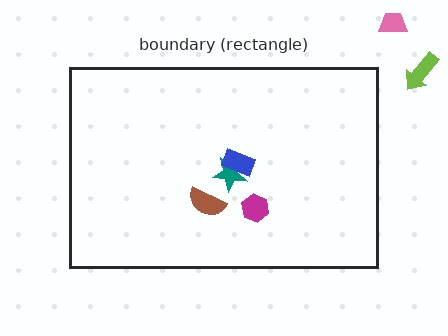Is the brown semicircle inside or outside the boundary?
Inside.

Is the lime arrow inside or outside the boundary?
Outside.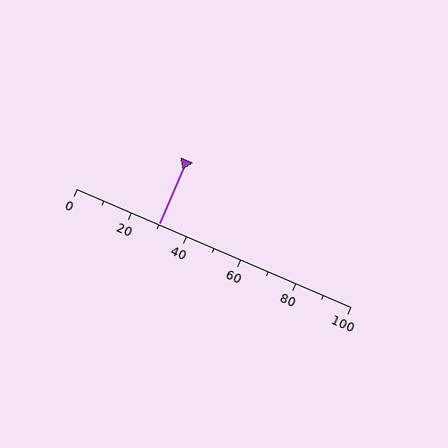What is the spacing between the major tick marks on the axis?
The major ticks are spaced 20 apart.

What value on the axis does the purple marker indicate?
The marker indicates approximately 30.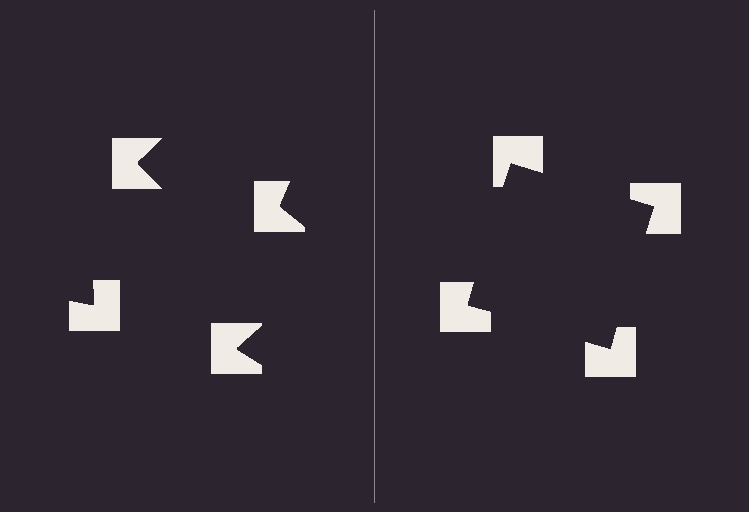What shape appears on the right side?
An illusory square.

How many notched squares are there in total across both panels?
8 — 4 on each side.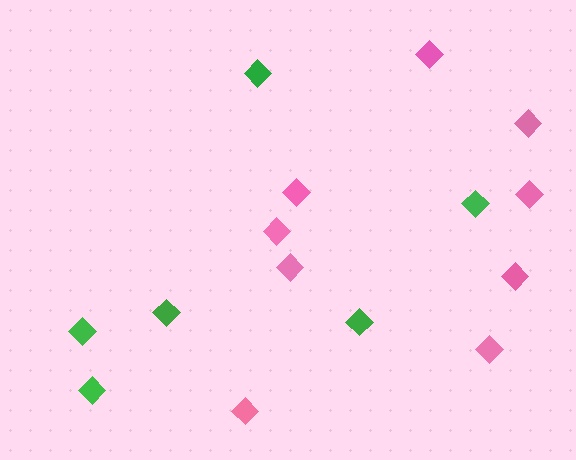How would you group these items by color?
There are 2 groups: one group of pink diamonds (9) and one group of green diamonds (6).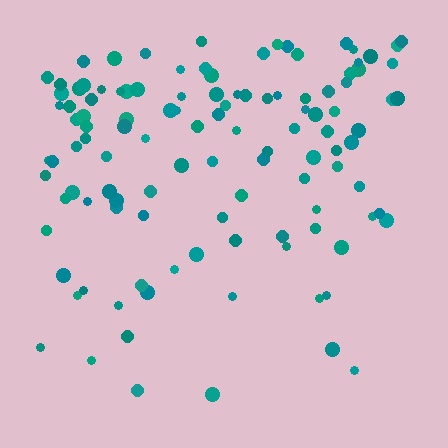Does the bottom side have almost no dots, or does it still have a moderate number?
Still a moderate number, just noticeably fewer than the top.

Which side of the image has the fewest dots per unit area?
The bottom.